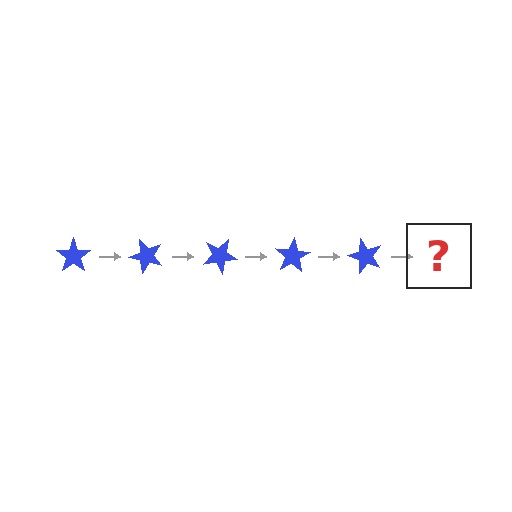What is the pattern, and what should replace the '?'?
The pattern is that the star rotates 50 degrees each step. The '?' should be a blue star rotated 250 degrees.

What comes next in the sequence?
The next element should be a blue star rotated 250 degrees.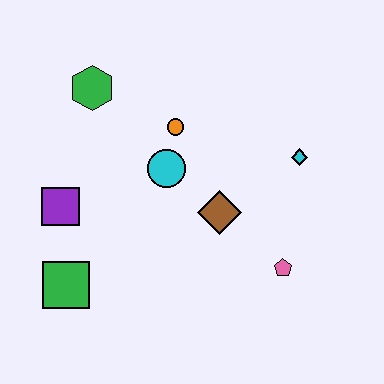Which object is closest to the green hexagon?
The orange circle is closest to the green hexagon.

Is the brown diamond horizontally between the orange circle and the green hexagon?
No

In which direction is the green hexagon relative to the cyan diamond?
The green hexagon is to the left of the cyan diamond.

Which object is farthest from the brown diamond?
The green hexagon is farthest from the brown diamond.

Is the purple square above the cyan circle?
No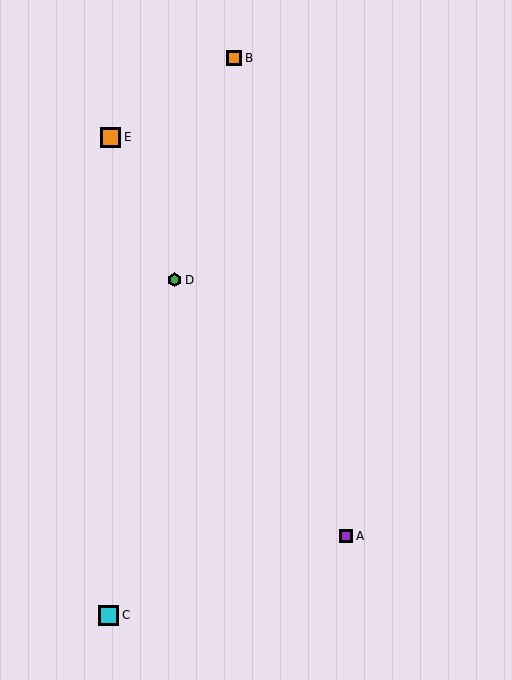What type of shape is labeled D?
Shape D is a green hexagon.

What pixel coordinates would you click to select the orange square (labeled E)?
Click at (111, 137) to select the orange square E.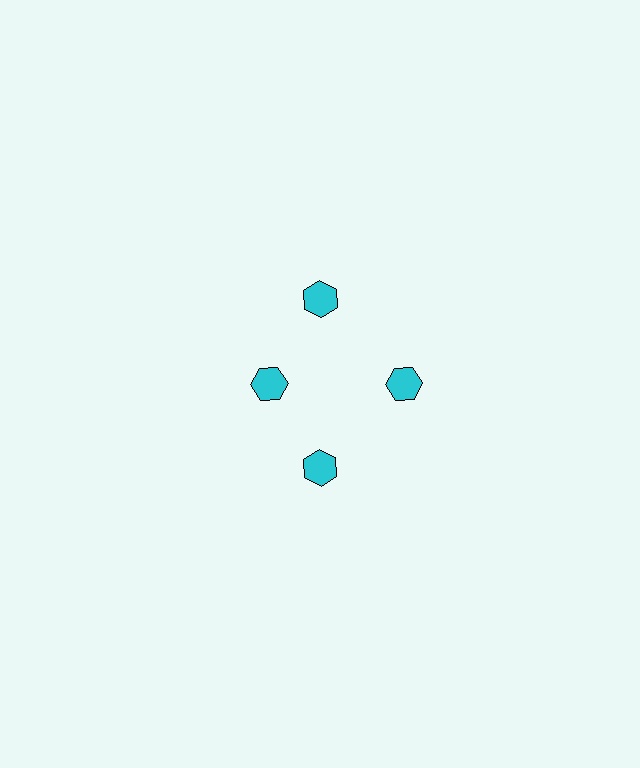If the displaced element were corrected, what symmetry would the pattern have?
It would have 4-fold rotational symmetry — the pattern would map onto itself every 90 degrees.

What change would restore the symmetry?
The symmetry would be restored by moving it outward, back onto the ring so that all 4 hexagons sit at equal angles and equal distance from the center.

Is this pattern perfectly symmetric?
No. The 4 cyan hexagons are arranged in a ring, but one element near the 9 o'clock position is pulled inward toward the center, breaking the 4-fold rotational symmetry.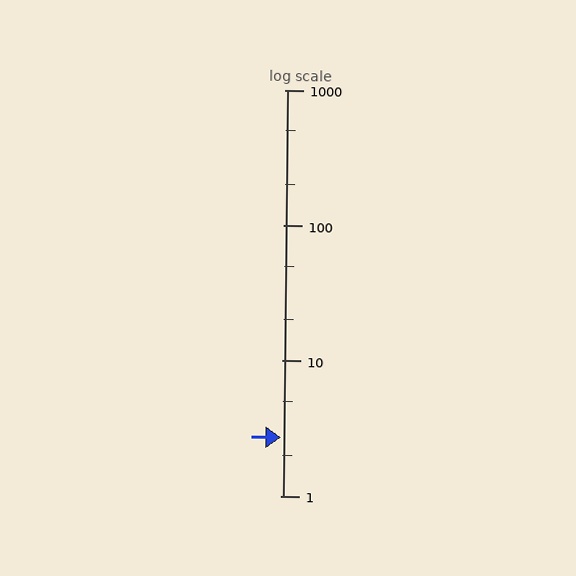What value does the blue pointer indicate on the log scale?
The pointer indicates approximately 2.7.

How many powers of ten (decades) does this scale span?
The scale spans 3 decades, from 1 to 1000.